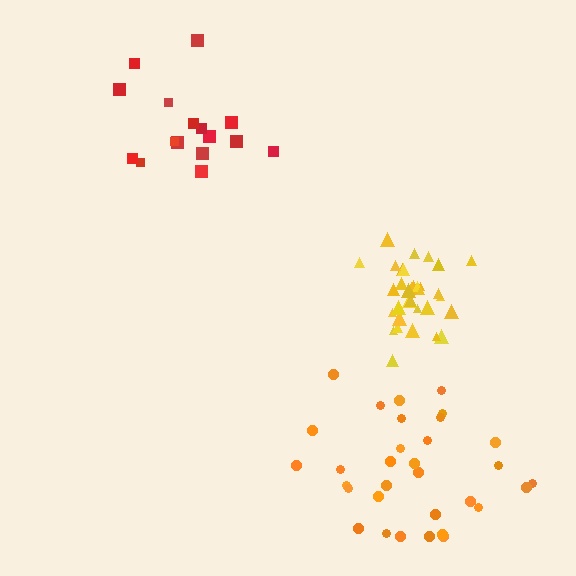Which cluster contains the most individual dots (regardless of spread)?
Yellow (34).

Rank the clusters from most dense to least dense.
yellow, red, orange.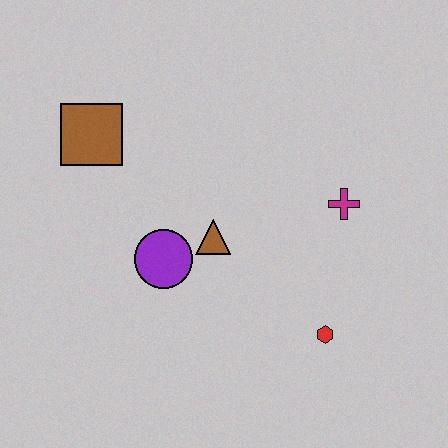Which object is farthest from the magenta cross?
The brown square is farthest from the magenta cross.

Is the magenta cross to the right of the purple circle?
Yes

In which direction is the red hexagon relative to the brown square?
The red hexagon is to the right of the brown square.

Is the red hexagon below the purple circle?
Yes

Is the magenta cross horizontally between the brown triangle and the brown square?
No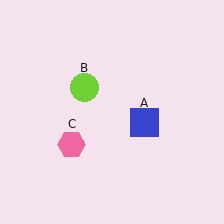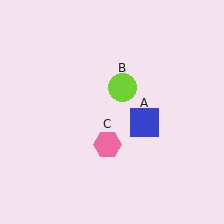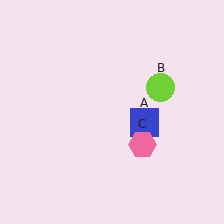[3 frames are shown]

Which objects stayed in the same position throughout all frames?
Blue square (object A) remained stationary.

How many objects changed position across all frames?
2 objects changed position: lime circle (object B), pink hexagon (object C).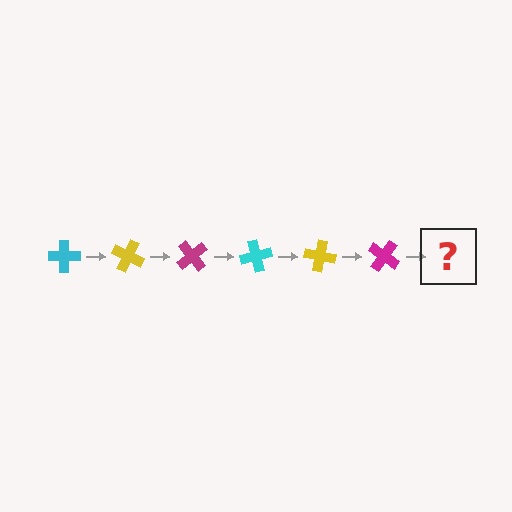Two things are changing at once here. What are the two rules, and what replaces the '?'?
The two rules are that it rotates 25 degrees each step and the color cycles through cyan, yellow, and magenta. The '?' should be a cyan cross, rotated 150 degrees from the start.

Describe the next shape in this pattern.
It should be a cyan cross, rotated 150 degrees from the start.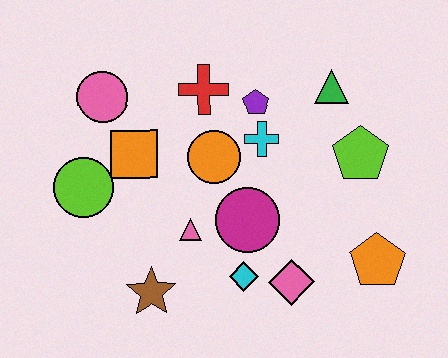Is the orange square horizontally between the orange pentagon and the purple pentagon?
No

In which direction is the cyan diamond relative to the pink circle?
The cyan diamond is below the pink circle.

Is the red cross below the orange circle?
No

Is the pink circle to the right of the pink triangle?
No